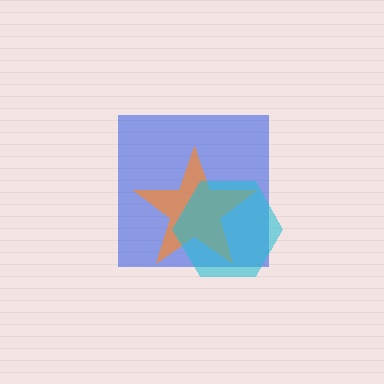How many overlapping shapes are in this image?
There are 3 overlapping shapes in the image.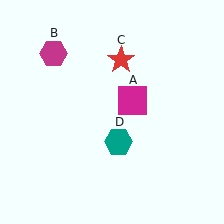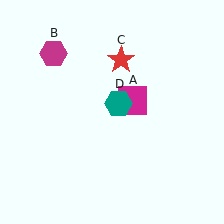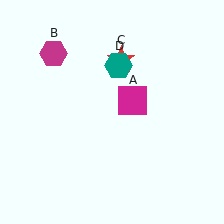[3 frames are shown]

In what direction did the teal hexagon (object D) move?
The teal hexagon (object D) moved up.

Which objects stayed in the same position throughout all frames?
Magenta square (object A) and magenta hexagon (object B) and red star (object C) remained stationary.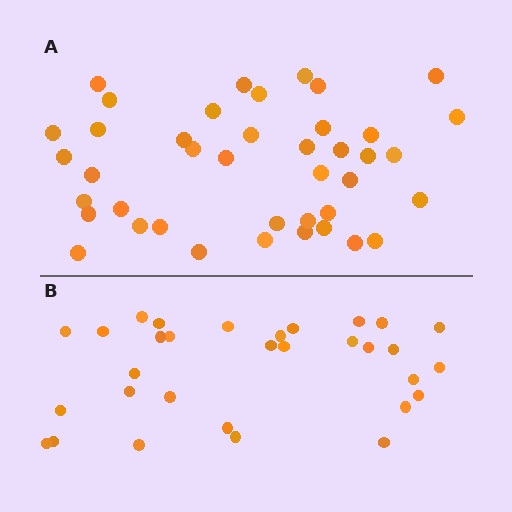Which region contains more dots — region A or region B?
Region A (the top region) has more dots.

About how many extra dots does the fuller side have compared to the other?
Region A has roughly 10 or so more dots than region B.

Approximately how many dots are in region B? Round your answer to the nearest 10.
About 30 dots. (The exact count is 31, which rounds to 30.)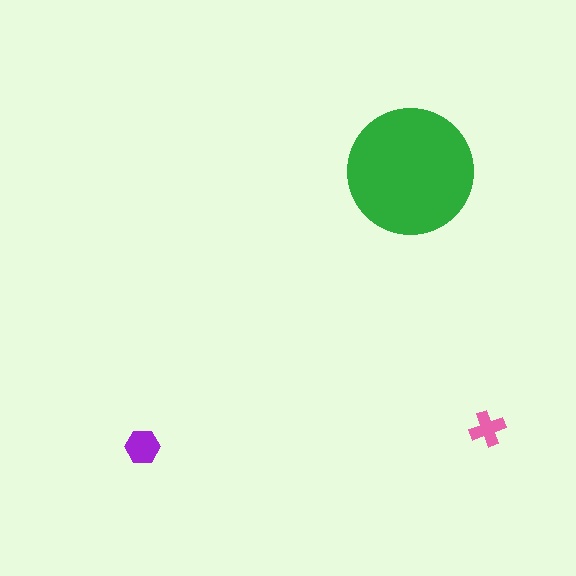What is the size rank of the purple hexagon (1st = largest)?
2nd.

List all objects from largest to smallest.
The green circle, the purple hexagon, the pink cross.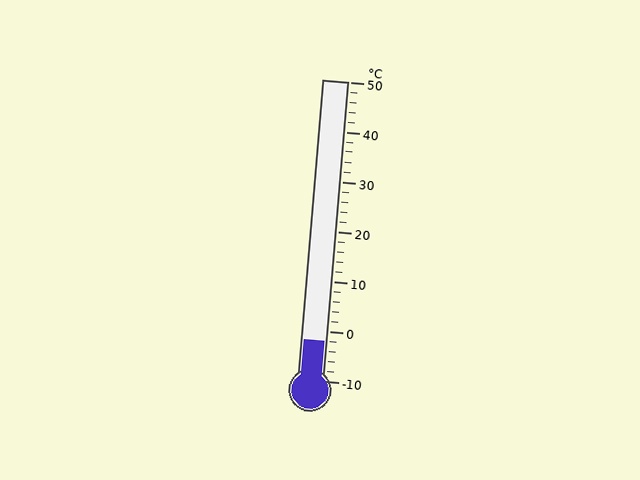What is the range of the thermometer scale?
The thermometer scale ranges from -10°C to 50°C.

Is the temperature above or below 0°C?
The temperature is below 0°C.